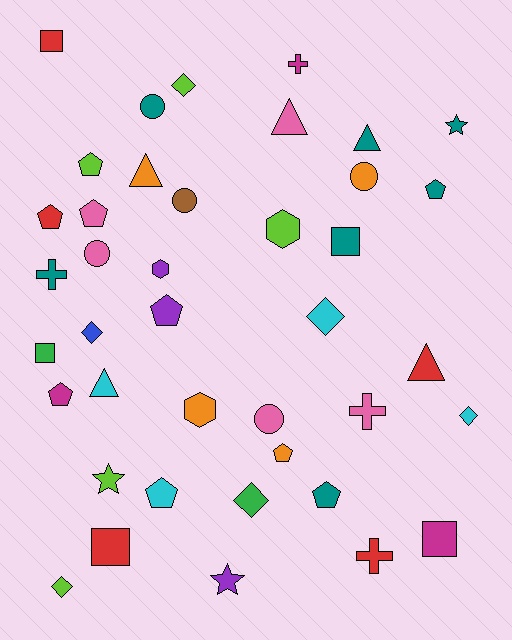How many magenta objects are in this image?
There are 3 magenta objects.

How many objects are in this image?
There are 40 objects.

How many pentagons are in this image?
There are 9 pentagons.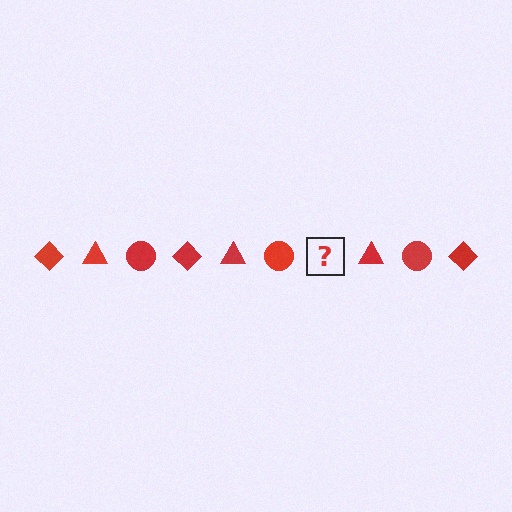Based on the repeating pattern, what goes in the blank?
The blank should be a red diamond.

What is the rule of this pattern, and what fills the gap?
The rule is that the pattern cycles through diamond, triangle, circle shapes in red. The gap should be filled with a red diamond.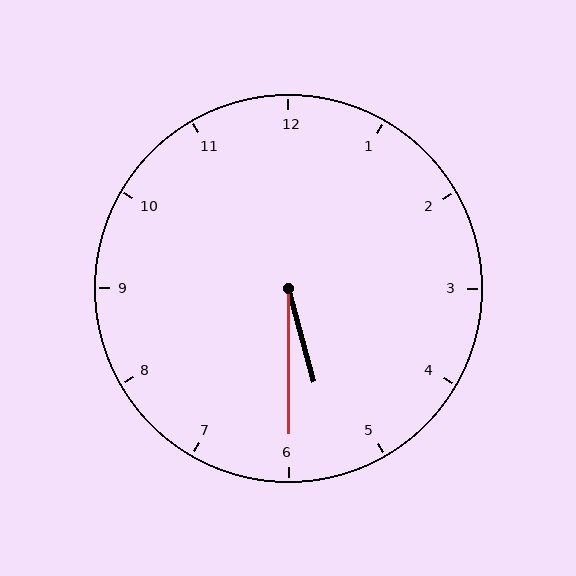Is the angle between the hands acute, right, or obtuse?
It is acute.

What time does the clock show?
5:30.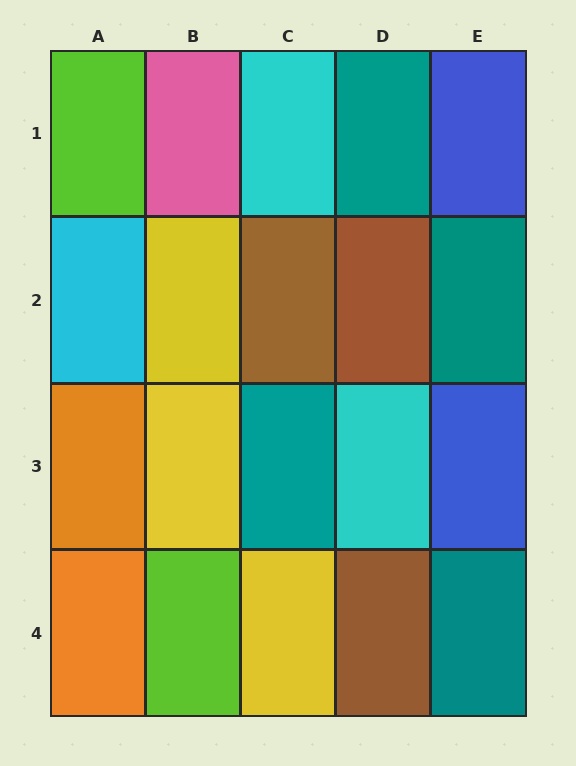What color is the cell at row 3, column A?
Orange.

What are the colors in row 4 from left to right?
Orange, lime, yellow, brown, teal.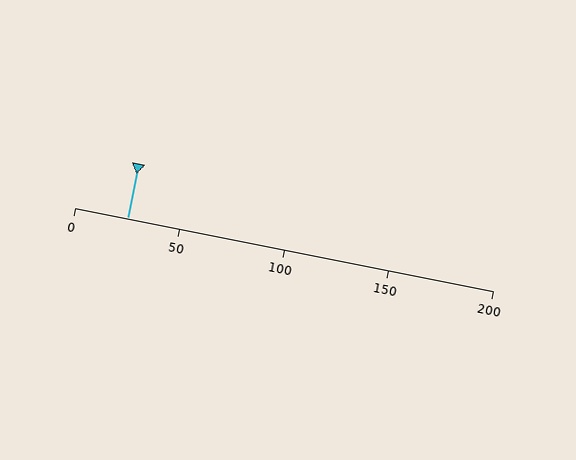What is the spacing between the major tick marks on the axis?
The major ticks are spaced 50 apart.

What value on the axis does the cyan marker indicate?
The marker indicates approximately 25.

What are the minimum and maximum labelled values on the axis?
The axis runs from 0 to 200.